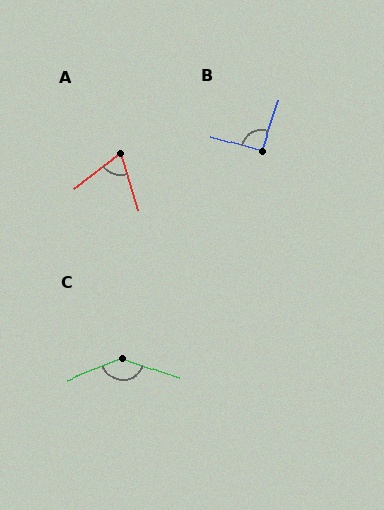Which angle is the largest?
C, at approximately 139 degrees.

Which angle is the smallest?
A, at approximately 69 degrees.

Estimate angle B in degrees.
Approximately 92 degrees.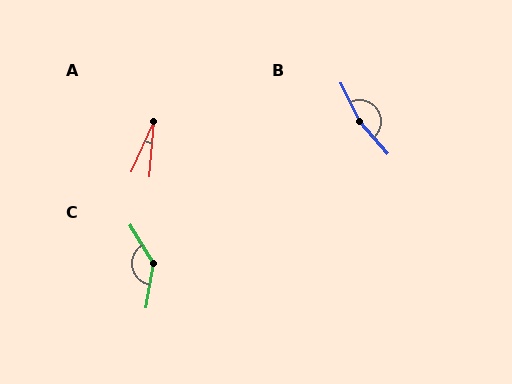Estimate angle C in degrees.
Approximately 138 degrees.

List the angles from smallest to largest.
A (19°), C (138°), B (163°).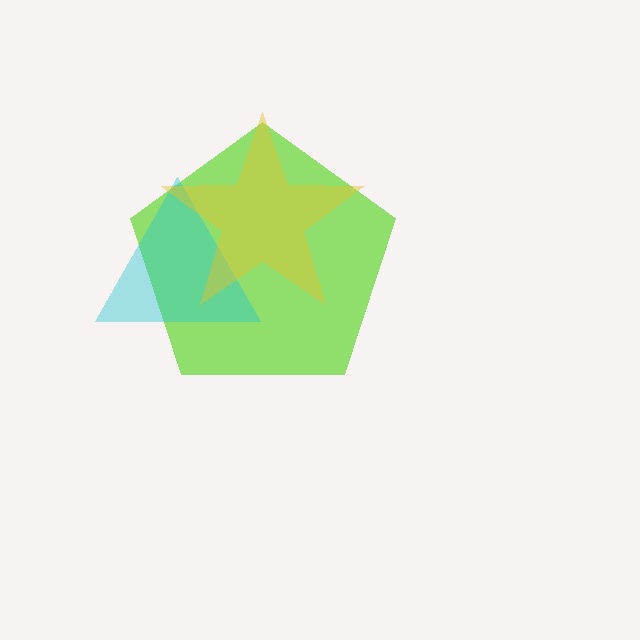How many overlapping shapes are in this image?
There are 3 overlapping shapes in the image.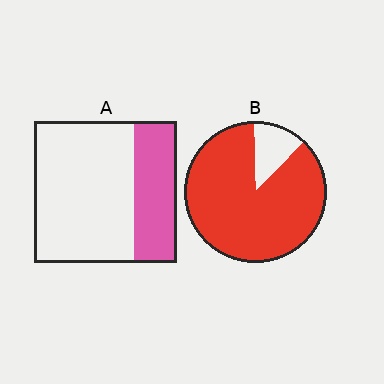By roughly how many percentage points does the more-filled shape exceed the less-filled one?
By roughly 60 percentage points (B over A).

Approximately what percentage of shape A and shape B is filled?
A is approximately 30% and B is approximately 90%.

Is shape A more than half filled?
No.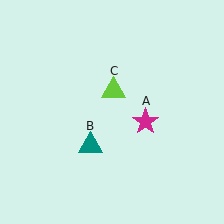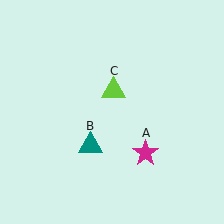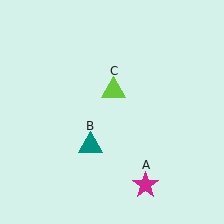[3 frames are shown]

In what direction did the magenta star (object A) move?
The magenta star (object A) moved down.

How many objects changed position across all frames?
1 object changed position: magenta star (object A).